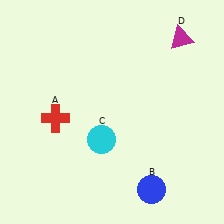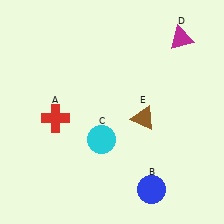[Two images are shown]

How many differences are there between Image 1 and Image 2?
There is 1 difference between the two images.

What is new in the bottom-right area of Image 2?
A brown triangle (E) was added in the bottom-right area of Image 2.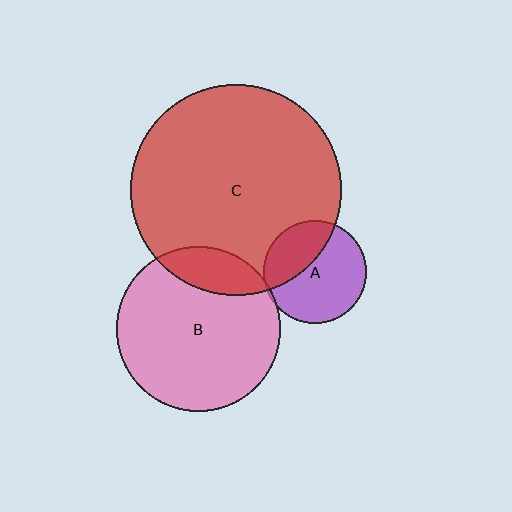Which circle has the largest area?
Circle C (red).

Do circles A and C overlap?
Yes.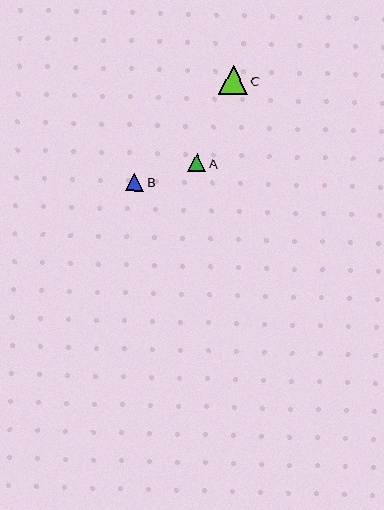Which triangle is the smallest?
Triangle B is the smallest with a size of approximately 18 pixels.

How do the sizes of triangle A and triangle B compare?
Triangle A and triangle B are approximately the same size.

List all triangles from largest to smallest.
From largest to smallest: C, A, B.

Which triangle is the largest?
Triangle C is the largest with a size of approximately 28 pixels.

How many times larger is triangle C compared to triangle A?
Triangle C is approximately 1.6 times the size of triangle A.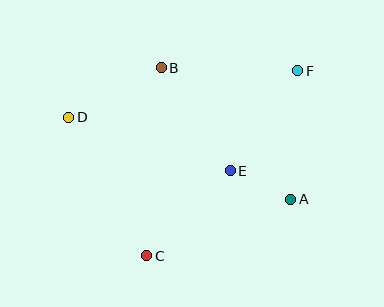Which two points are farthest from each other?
Points C and F are farthest from each other.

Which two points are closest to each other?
Points A and E are closest to each other.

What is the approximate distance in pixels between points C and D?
The distance between C and D is approximately 159 pixels.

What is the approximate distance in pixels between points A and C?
The distance between A and C is approximately 154 pixels.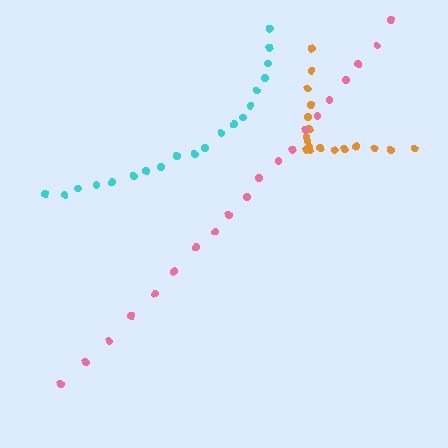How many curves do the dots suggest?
There are 3 distinct paths.